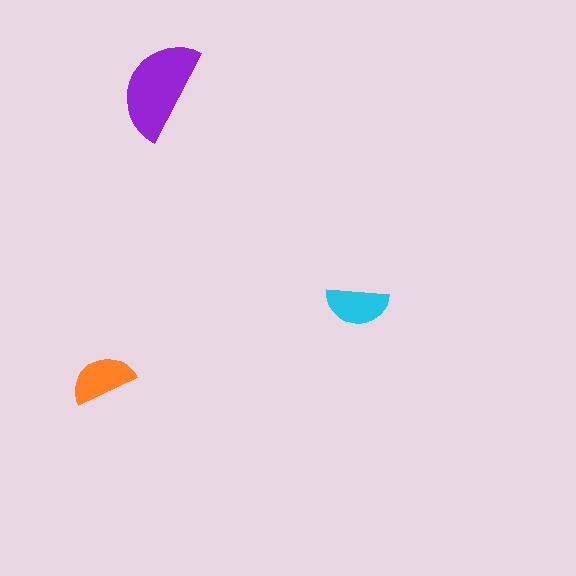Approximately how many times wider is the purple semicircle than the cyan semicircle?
About 1.5 times wider.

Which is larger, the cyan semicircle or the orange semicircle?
The orange one.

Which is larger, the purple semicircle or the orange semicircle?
The purple one.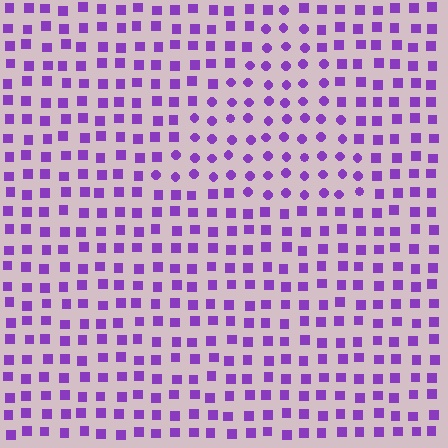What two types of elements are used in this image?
The image uses circles inside the triangle region and squares outside it.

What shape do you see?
I see a triangle.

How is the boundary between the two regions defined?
The boundary is defined by a change in element shape: circles inside vs. squares outside. All elements share the same color and spacing.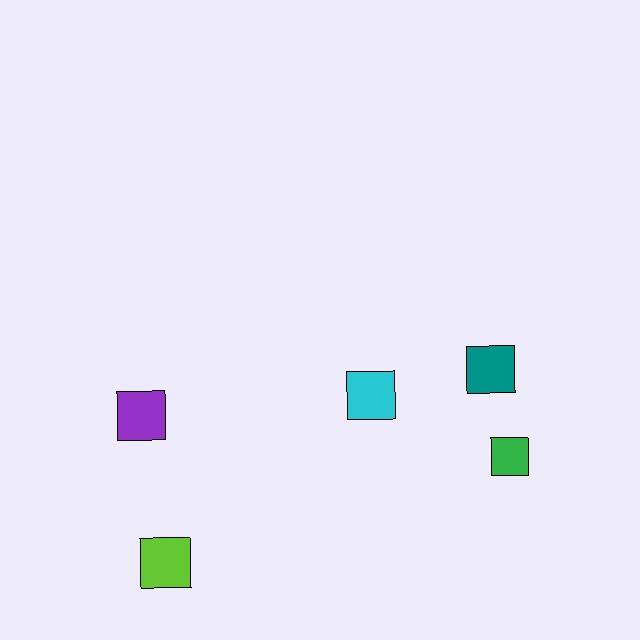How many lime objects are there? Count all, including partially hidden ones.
There is 1 lime object.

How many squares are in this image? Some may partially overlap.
There are 5 squares.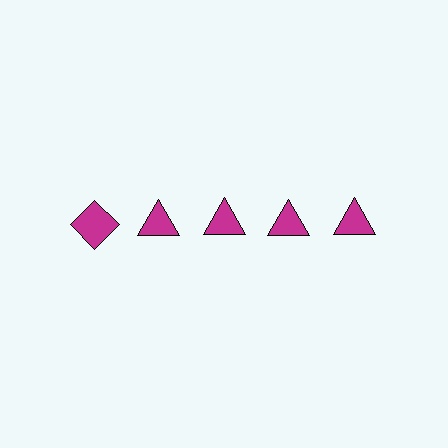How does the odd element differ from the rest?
It has a different shape: diamond instead of triangle.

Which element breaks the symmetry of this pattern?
The magenta diamond in the top row, leftmost column breaks the symmetry. All other shapes are magenta triangles.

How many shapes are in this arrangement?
There are 5 shapes arranged in a grid pattern.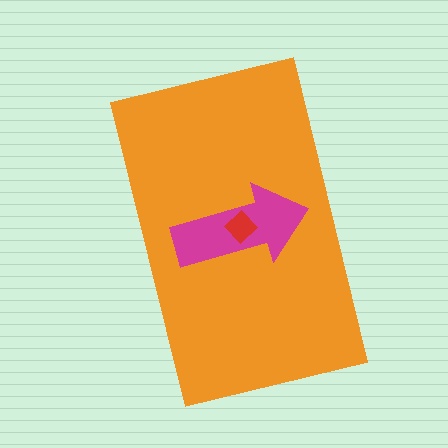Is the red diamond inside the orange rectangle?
Yes.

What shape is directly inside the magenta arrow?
The red diamond.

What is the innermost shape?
The red diamond.